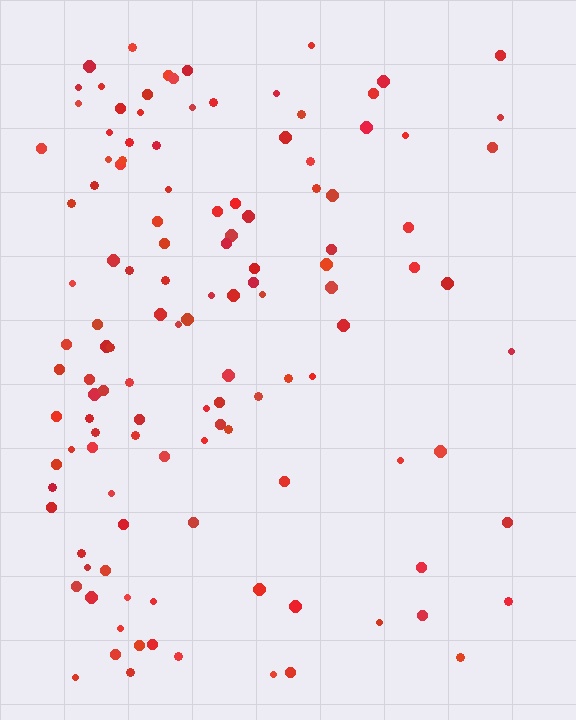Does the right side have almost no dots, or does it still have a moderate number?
Still a moderate number, just noticeably fewer than the left.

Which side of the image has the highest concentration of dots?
The left.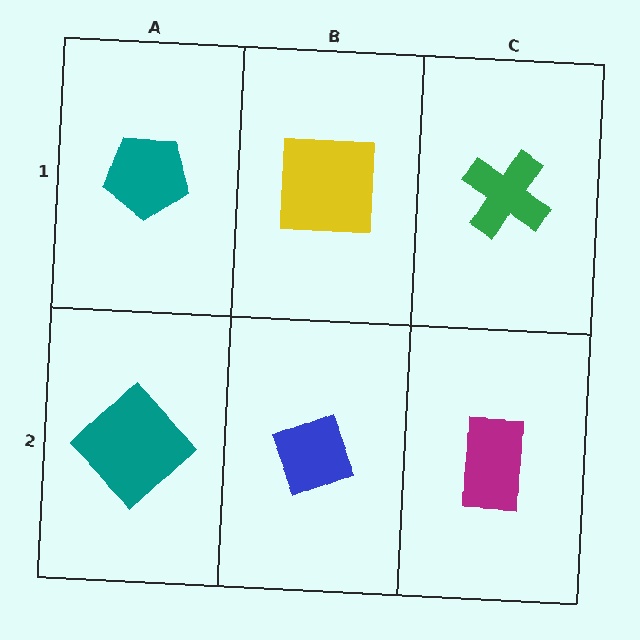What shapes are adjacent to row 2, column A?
A teal pentagon (row 1, column A), a blue diamond (row 2, column B).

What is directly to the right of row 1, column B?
A green cross.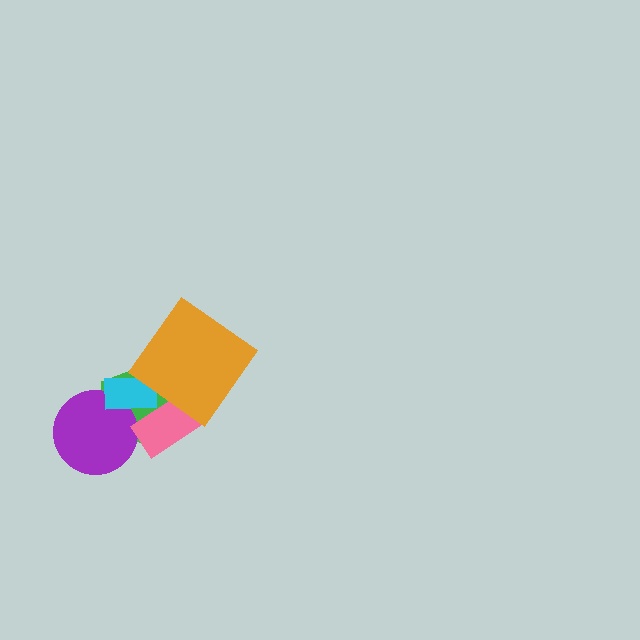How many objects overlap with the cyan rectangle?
3 objects overlap with the cyan rectangle.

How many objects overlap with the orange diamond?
2 objects overlap with the orange diamond.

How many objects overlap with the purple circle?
2 objects overlap with the purple circle.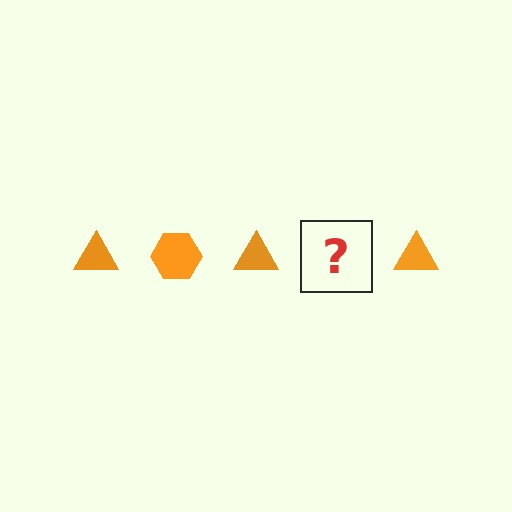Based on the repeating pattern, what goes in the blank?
The blank should be an orange hexagon.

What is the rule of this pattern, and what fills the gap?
The rule is that the pattern cycles through triangle, hexagon shapes in orange. The gap should be filled with an orange hexagon.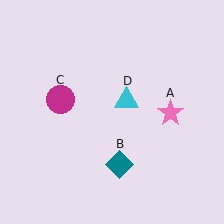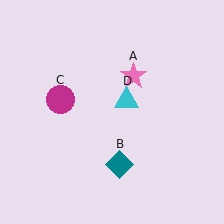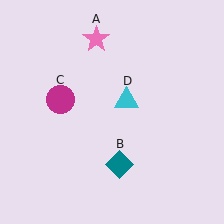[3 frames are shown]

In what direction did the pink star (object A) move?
The pink star (object A) moved up and to the left.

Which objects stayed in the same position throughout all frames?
Teal diamond (object B) and magenta circle (object C) and cyan triangle (object D) remained stationary.